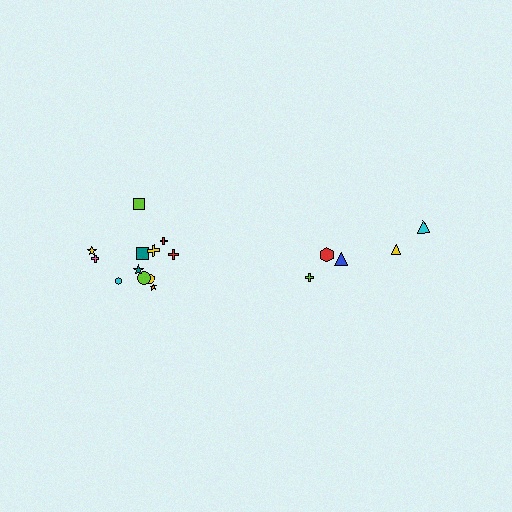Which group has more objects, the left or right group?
The left group.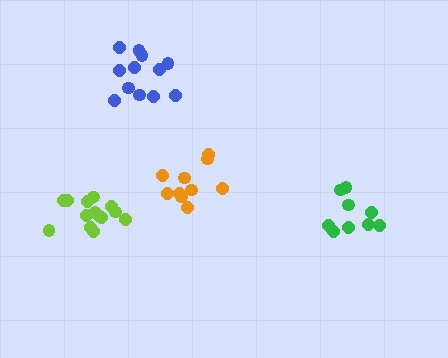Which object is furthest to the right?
The green cluster is rightmost.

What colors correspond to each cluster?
The clusters are colored: lime, orange, green, blue.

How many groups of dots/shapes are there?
There are 4 groups.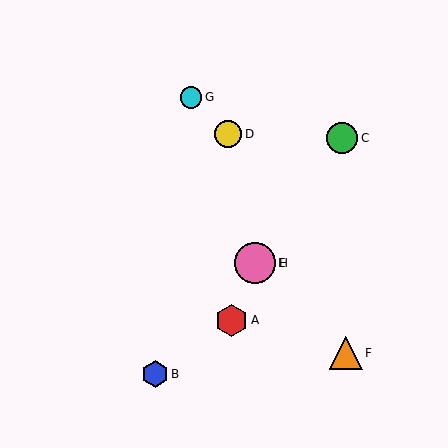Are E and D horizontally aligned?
No, E is at y≈263 and D is at y≈134.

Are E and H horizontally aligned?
Yes, both are at y≈263.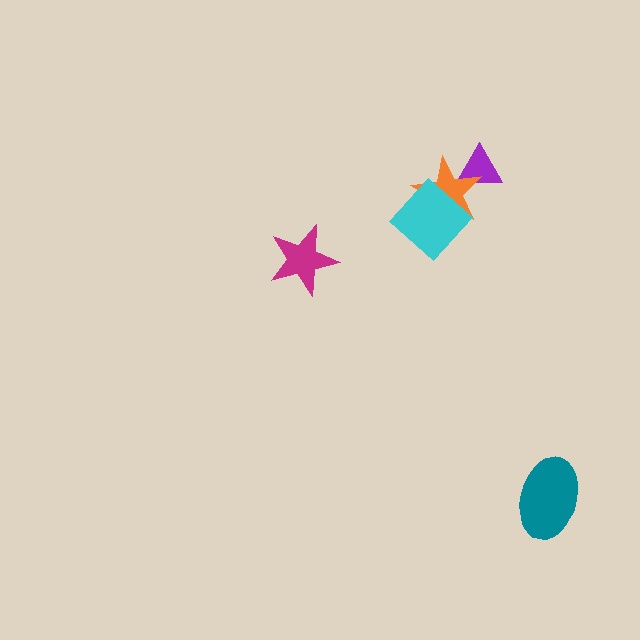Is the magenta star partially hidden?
No, no other shape covers it.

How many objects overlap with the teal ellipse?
0 objects overlap with the teal ellipse.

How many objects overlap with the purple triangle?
1 object overlaps with the purple triangle.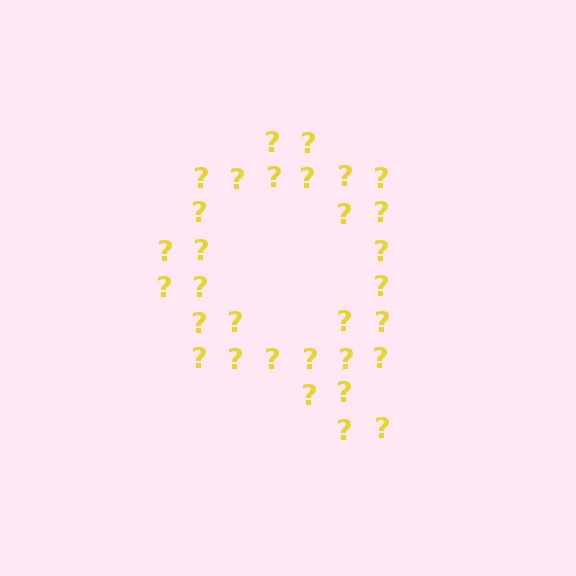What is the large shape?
The large shape is the letter Q.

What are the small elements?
The small elements are question marks.